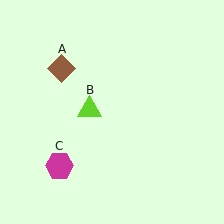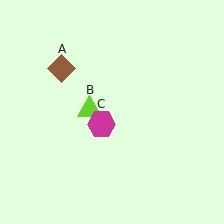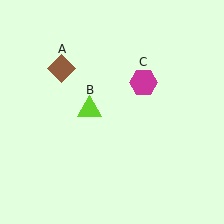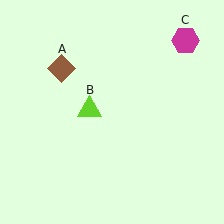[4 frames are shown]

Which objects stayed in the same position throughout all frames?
Brown diamond (object A) and lime triangle (object B) remained stationary.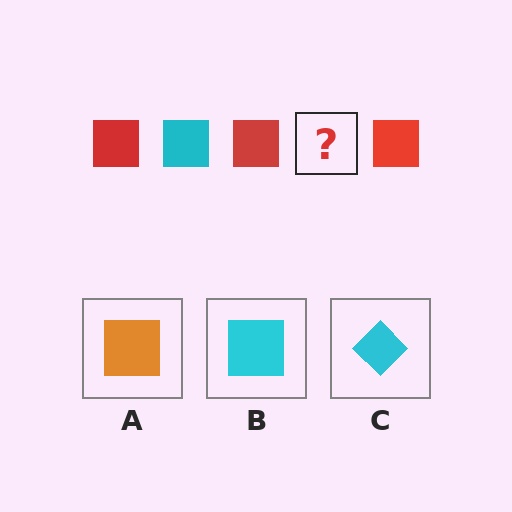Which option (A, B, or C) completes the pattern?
B.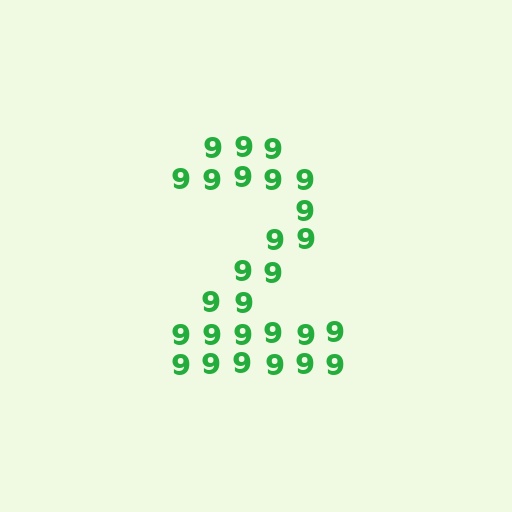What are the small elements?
The small elements are digit 9's.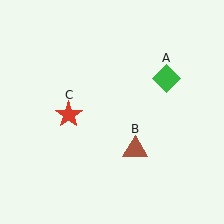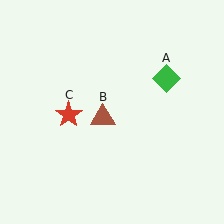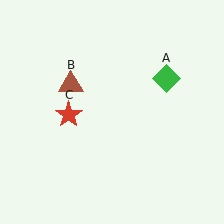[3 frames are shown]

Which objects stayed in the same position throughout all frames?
Green diamond (object A) and red star (object C) remained stationary.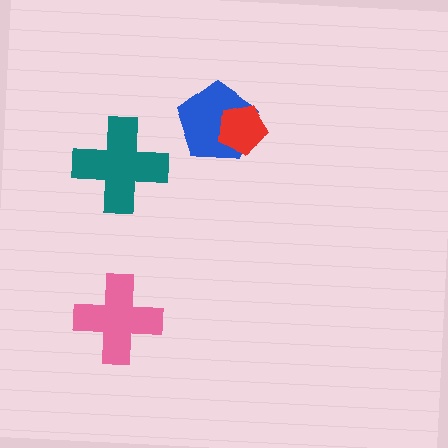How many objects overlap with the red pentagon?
1 object overlaps with the red pentagon.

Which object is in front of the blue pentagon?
The red pentagon is in front of the blue pentagon.